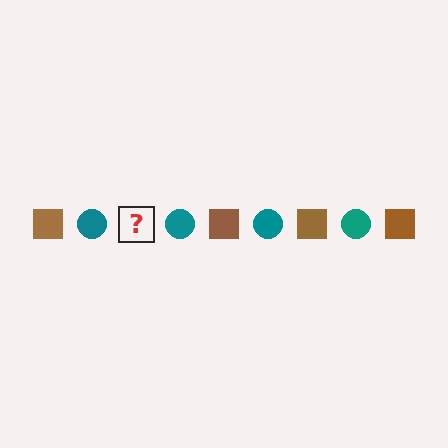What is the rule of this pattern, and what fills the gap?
The rule is that the pattern alternates between brown square and teal circle. The gap should be filled with a brown square.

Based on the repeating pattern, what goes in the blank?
The blank should be a brown square.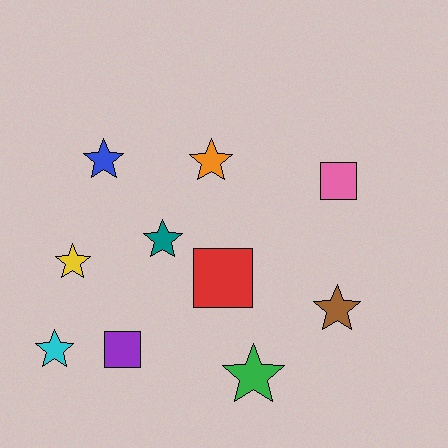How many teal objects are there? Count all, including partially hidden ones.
There is 1 teal object.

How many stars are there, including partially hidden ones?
There are 7 stars.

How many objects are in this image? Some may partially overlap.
There are 10 objects.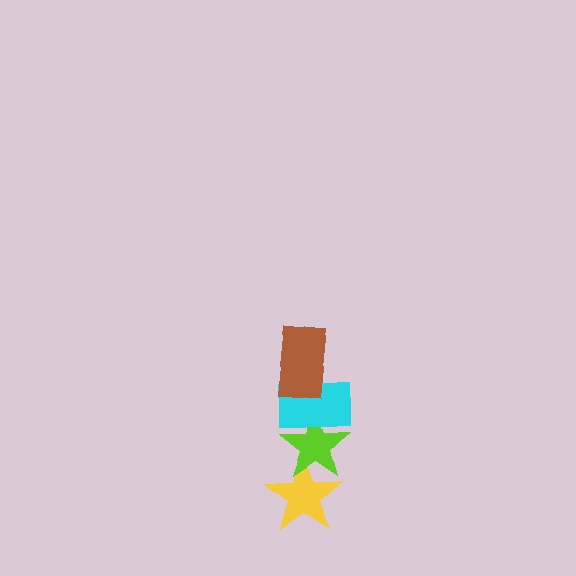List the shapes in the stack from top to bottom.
From top to bottom: the brown rectangle, the cyan rectangle, the lime star, the yellow star.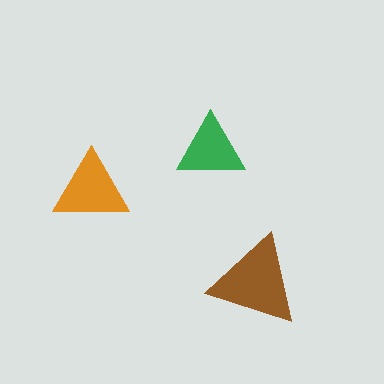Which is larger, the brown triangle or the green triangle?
The brown one.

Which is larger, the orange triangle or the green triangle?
The orange one.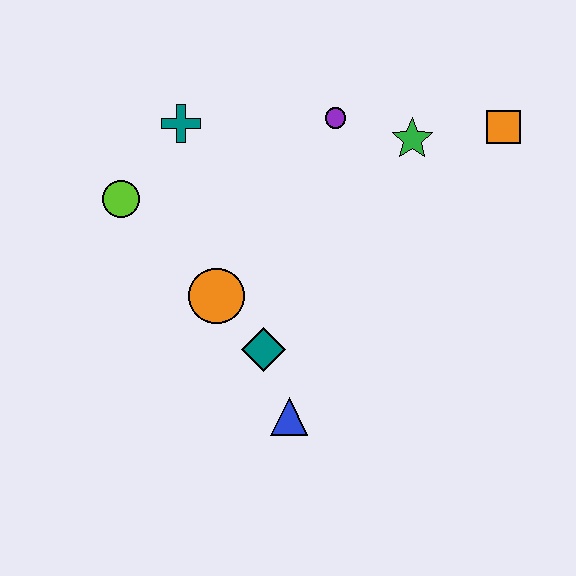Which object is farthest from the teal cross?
The orange square is farthest from the teal cross.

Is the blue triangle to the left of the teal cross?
No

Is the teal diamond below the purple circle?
Yes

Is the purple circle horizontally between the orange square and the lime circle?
Yes